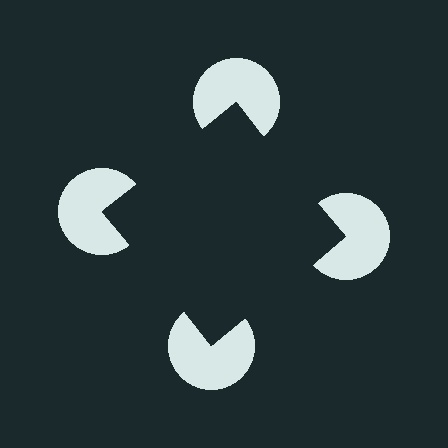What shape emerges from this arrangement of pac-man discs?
An illusory square — its edges are inferred from the aligned wedge cuts in the pac-man discs, not physically drawn.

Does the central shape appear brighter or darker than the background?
It typically appears slightly darker than the background, even though no actual brightness change is drawn.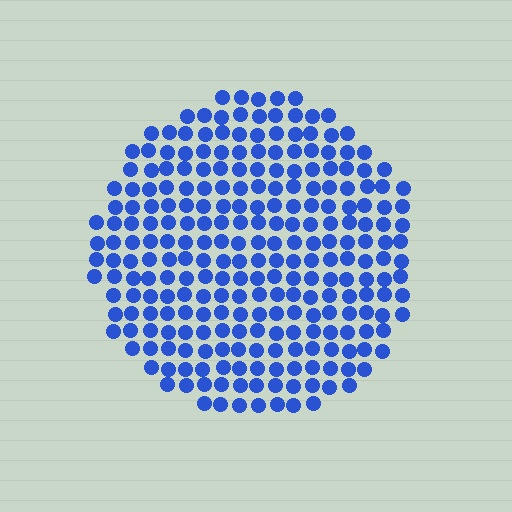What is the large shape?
The large shape is a circle.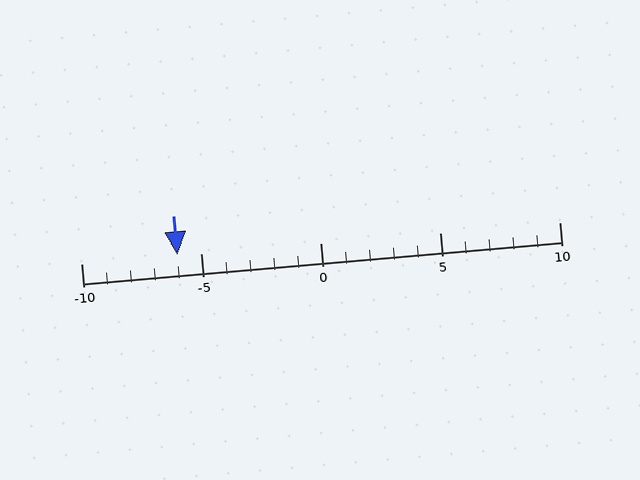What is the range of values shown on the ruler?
The ruler shows values from -10 to 10.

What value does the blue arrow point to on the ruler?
The blue arrow points to approximately -6.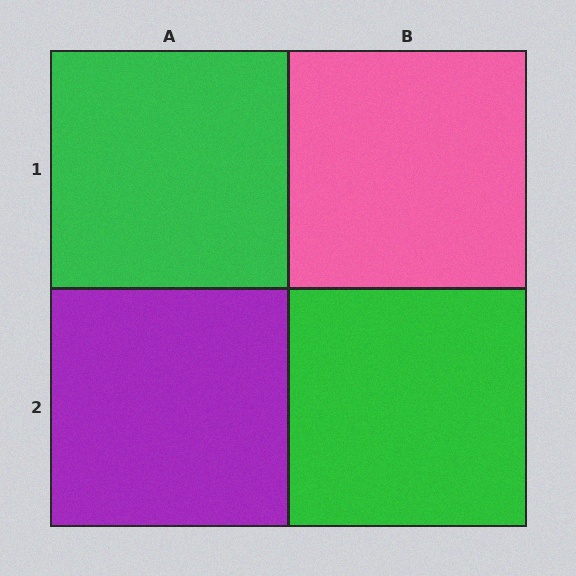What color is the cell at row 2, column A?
Purple.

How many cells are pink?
1 cell is pink.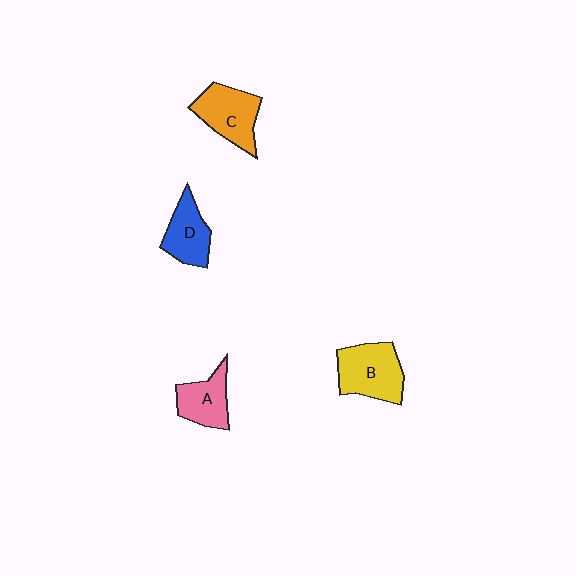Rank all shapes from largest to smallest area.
From largest to smallest: B (yellow), C (orange), A (pink), D (blue).